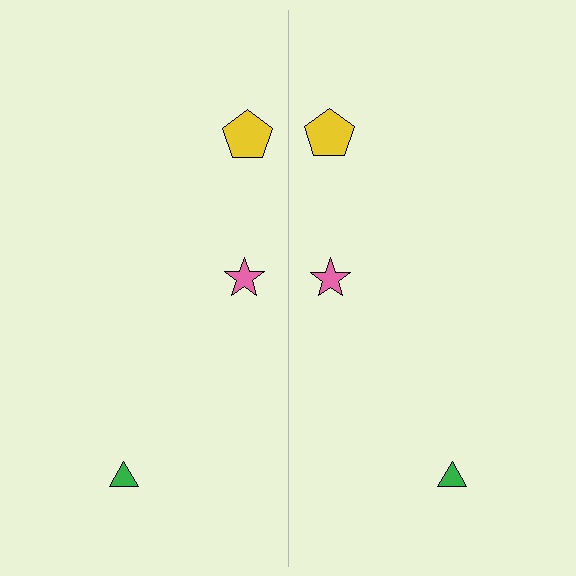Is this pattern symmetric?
Yes, this pattern has bilateral (reflection) symmetry.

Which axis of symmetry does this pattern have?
The pattern has a vertical axis of symmetry running through the center of the image.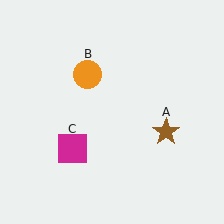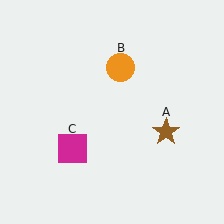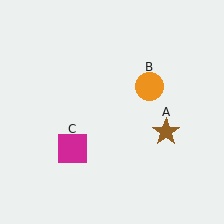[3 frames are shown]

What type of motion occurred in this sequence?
The orange circle (object B) rotated clockwise around the center of the scene.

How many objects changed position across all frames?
1 object changed position: orange circle (object B).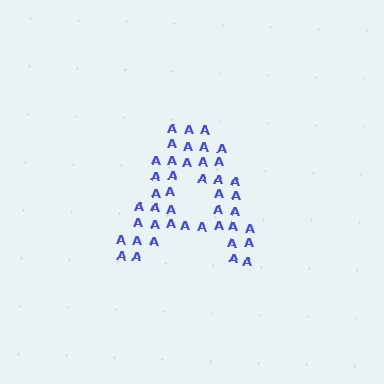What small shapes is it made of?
It is made of small letter A's.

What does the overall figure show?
The overall figure shows the letter A.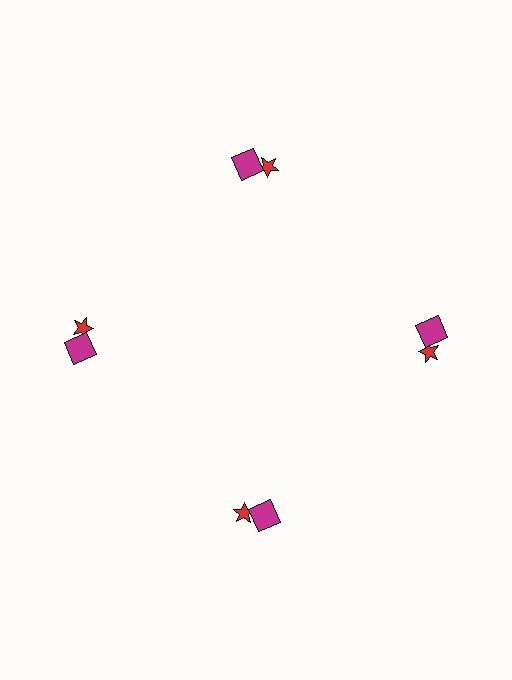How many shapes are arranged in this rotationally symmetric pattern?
There are 8 shapes, arranged in 4 groups of 2.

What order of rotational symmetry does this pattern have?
This pattern has 4-fold rotational symmetry.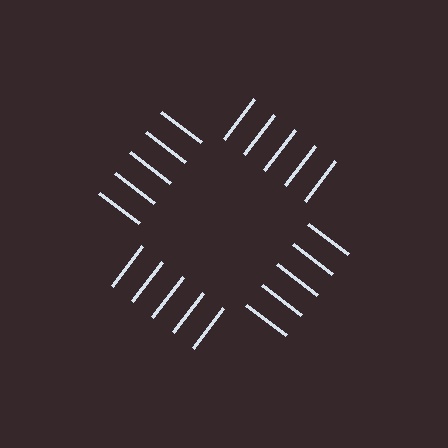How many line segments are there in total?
20 — 5 along each of the 4 edges.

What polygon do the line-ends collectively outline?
An illusory square — the line segments terminate on its edges but no continuous stroke is drawn.